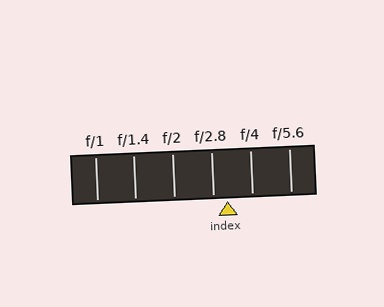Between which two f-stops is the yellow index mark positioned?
The index mark is between f/2.8 and f/4.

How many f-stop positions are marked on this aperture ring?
There are 6 f-stop positions marked.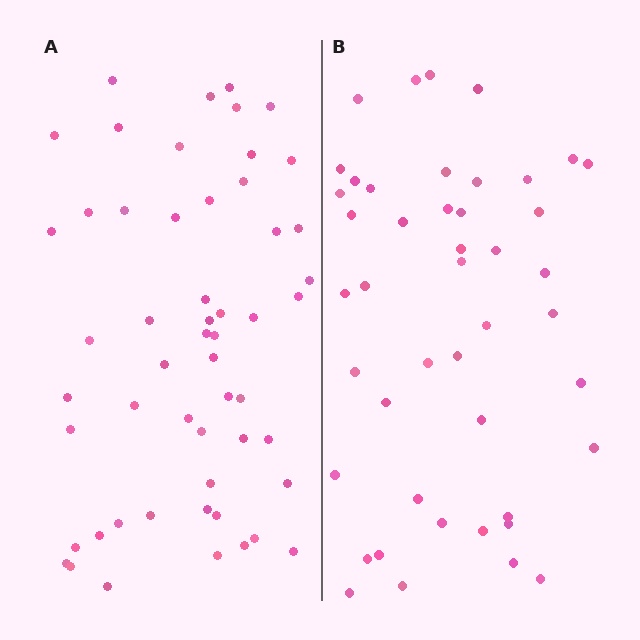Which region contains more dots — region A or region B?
Region A (the left region) has more dots.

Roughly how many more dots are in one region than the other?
Region A has roughly 8 or so more dots than region B.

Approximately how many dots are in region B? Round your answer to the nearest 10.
About 40 dots. (The exact count is 45, which rounds to 40.)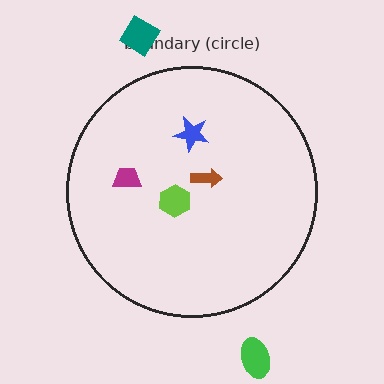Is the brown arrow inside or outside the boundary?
Inside.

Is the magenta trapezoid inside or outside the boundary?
Inside.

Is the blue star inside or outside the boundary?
Inside.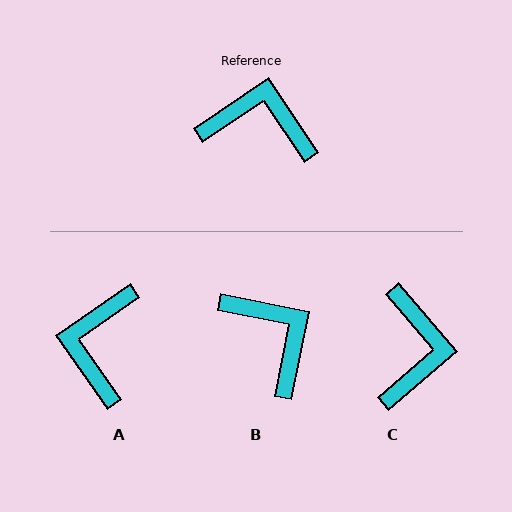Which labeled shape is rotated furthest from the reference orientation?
A, about 91 degrees away.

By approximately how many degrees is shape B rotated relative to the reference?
Approximately 45 degrees clockwise.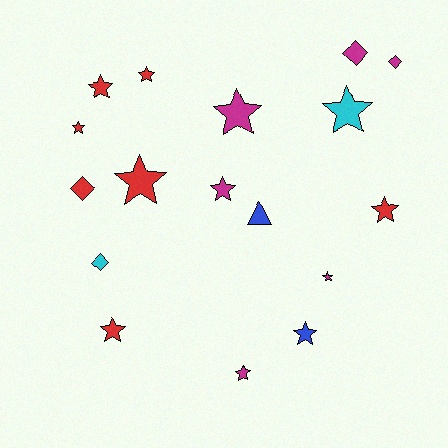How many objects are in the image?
There are 17 objects.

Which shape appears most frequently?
Star, with 12 objects.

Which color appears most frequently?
Red, with 7 objects.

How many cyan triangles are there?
There are no cyan triangles.